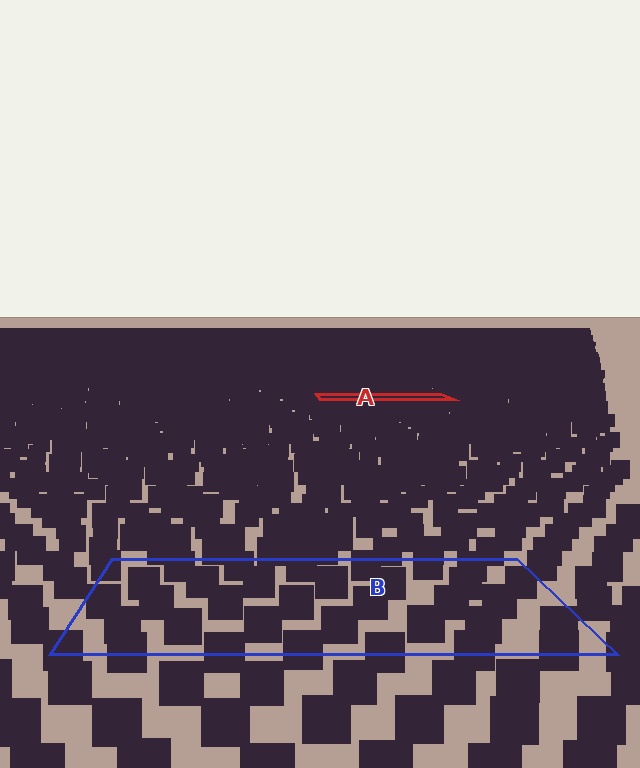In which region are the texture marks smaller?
The texture marks are smaller in region A, because it is farther away.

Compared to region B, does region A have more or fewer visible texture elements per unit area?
Region A has more texture elements per unit area — they are packed more densely because it is farther away.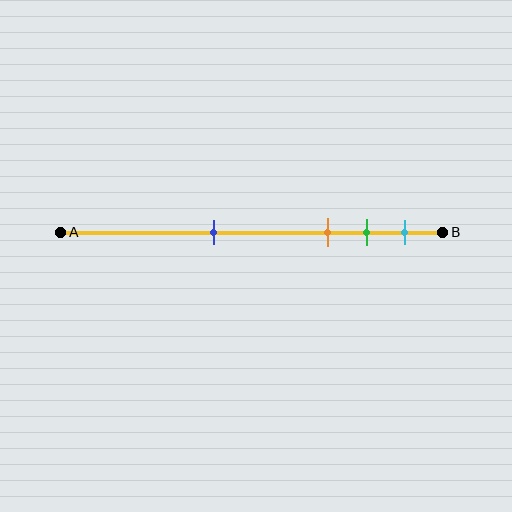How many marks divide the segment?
There are 4 marks dividing the segment.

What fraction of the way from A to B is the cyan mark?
The cyan mark is approximately 90% (0.9) of the way from A to B.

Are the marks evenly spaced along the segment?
No, the marks are not evenly spaced.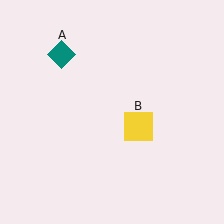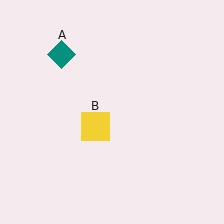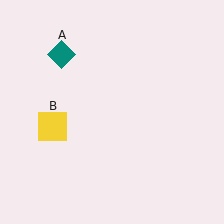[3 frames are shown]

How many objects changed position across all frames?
1 object changed position: yellow square (object B).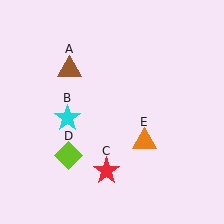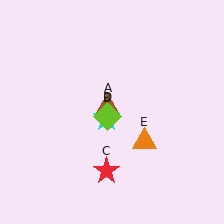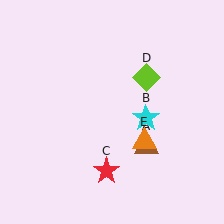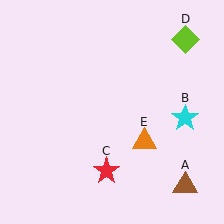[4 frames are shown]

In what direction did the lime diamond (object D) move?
The lime diamond (object D) moved up and to the right.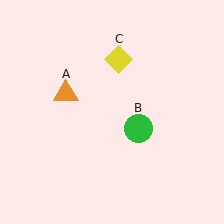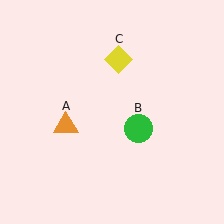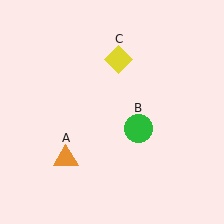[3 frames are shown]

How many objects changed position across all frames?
1 object changed position: orange triangle (object A).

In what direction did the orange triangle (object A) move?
The orange triangle (object A) moved down.